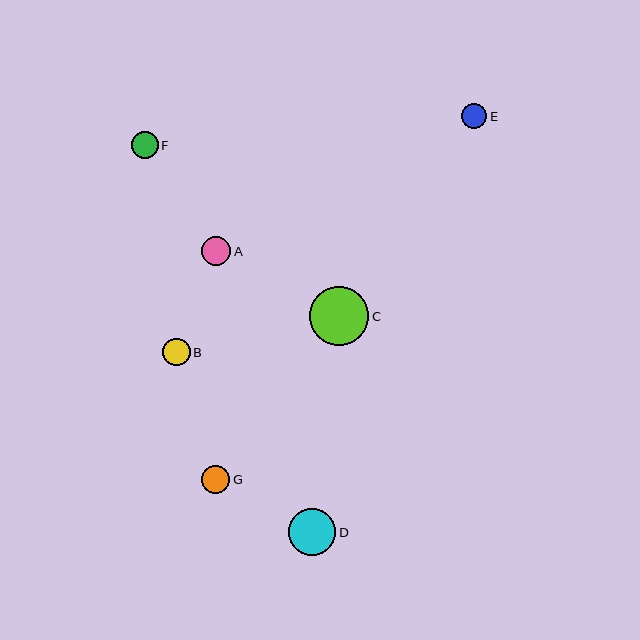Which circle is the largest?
Circle C is the largest with a size of approximately 59 pixels.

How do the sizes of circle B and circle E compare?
Circle B and circle E are approximately the same size.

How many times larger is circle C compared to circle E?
Circle C is approximately 2.3 times the size of circle E.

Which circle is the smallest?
Circle E is the smallest with a size of approximately 26 pixels.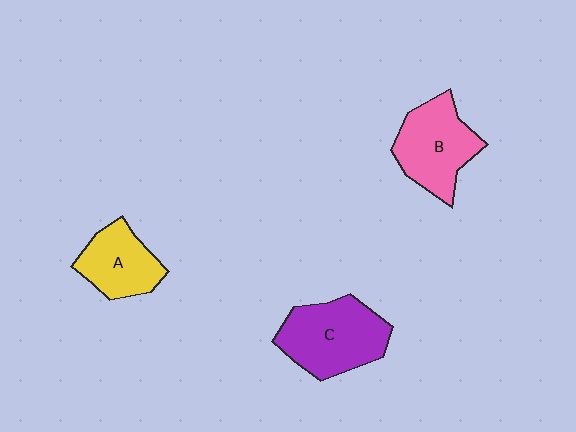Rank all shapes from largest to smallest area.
From largest to smallest: C (purple), B (pink), A (yellow).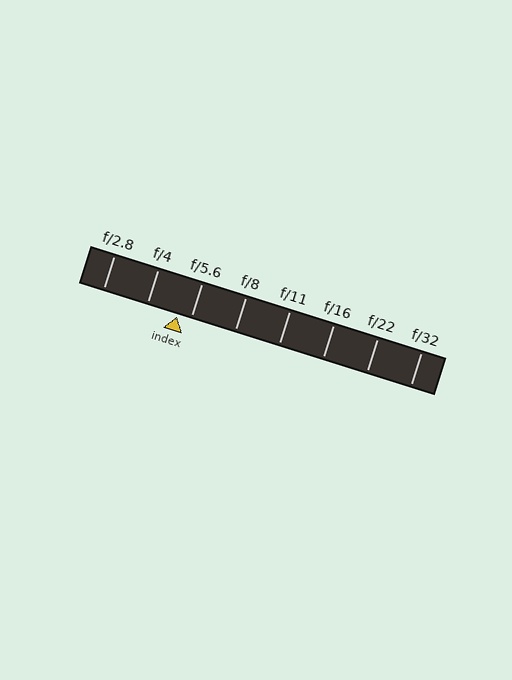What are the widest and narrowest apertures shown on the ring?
The widest aperture shown is f/2.8 and the narrowest is f/32.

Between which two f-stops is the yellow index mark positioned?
The index mark is between f/4 and f/5.6.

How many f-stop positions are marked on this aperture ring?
There are 8 f-stop positions marked.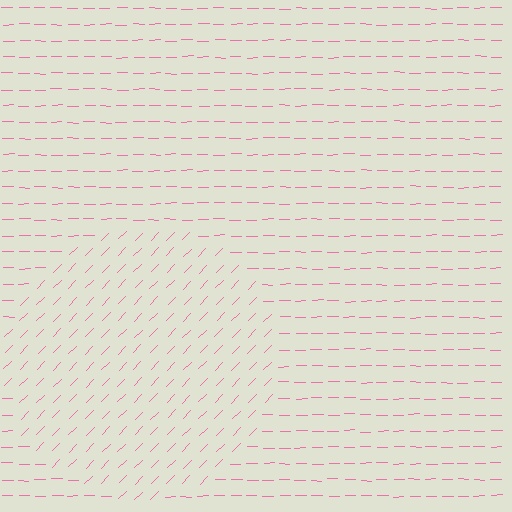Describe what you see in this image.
The image is filled with small pink line segments. A circle region in the image has lines oriented differently from the surrounding lines, creating a visible texture boundary.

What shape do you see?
I see a circle.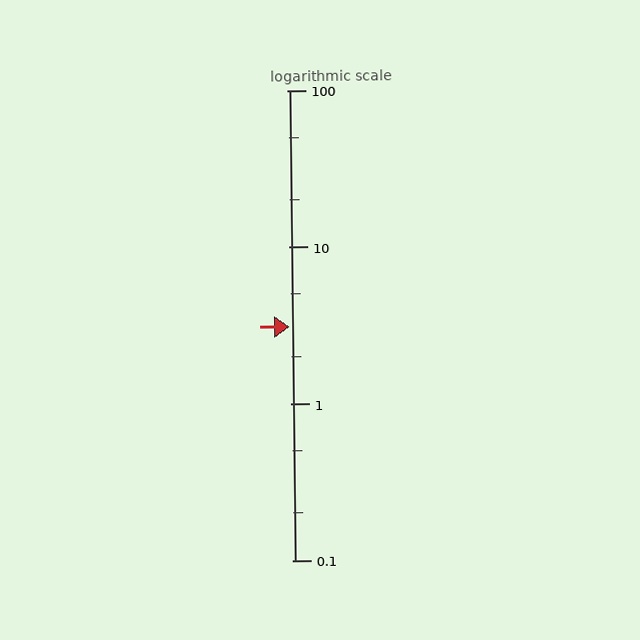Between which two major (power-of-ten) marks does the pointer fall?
The pointer is between 1 and 10.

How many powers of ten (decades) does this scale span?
The scale spans 3 decades, from 0.1 to 100.